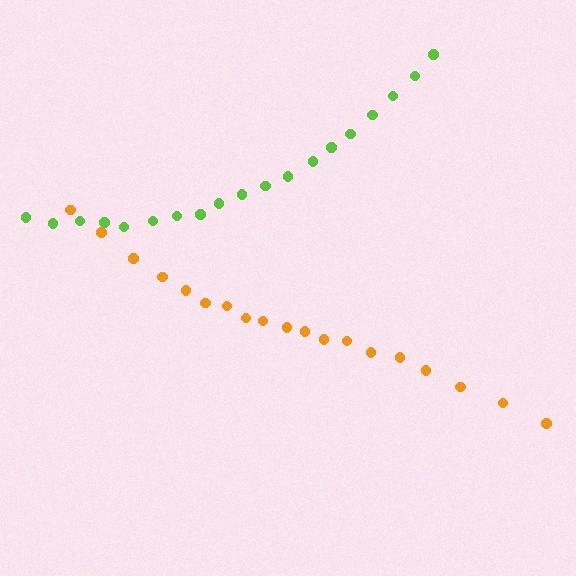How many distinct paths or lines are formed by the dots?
There are 2 distinct paths.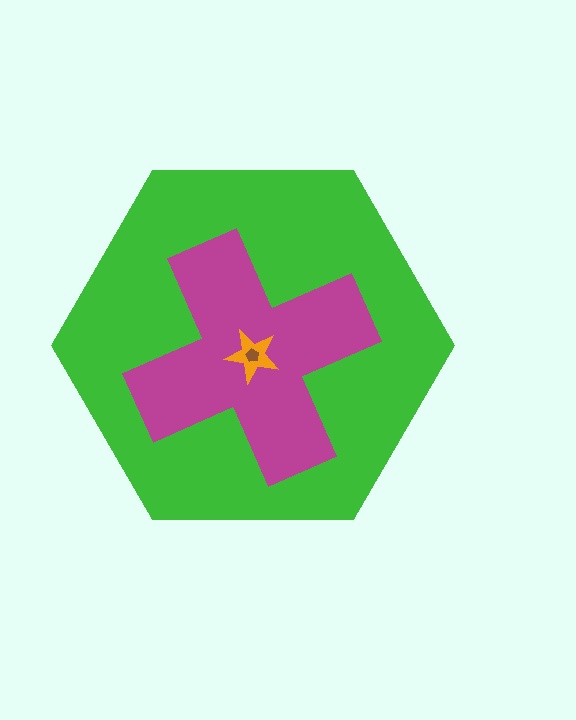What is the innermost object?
The brown pentagon.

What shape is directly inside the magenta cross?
The orange star.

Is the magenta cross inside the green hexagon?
Yes.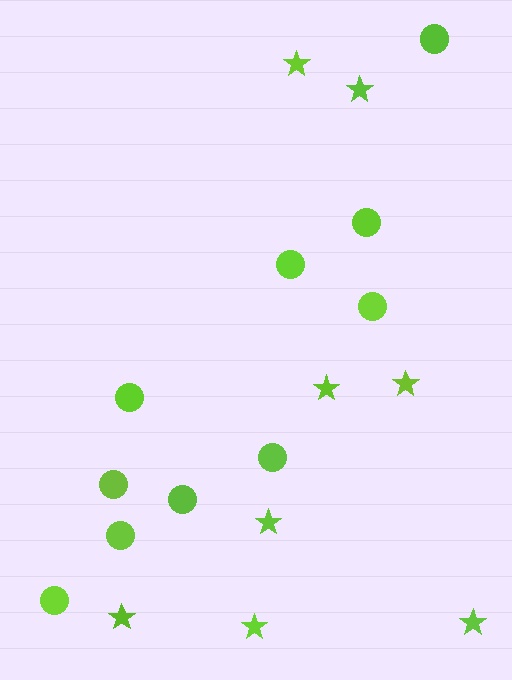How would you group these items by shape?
There are 2 groups: one group of stars (8) and one group of circles (10).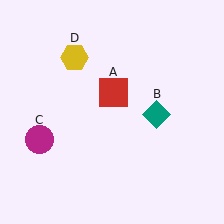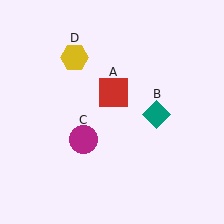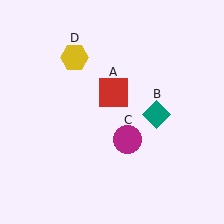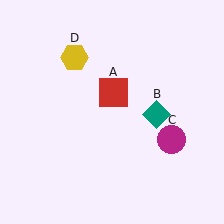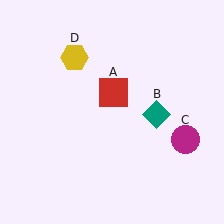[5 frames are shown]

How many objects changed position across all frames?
1 object changed position: magenta circle (object C).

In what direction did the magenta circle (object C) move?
The magenta circle (object C) moved right.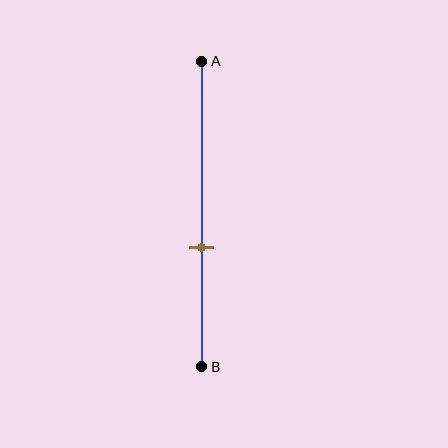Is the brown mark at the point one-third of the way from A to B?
No, the mark is at about 60% from A, not at the 33% one-third point.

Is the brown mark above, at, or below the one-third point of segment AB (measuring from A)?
The brown mark is below the one-third point of segment AB.